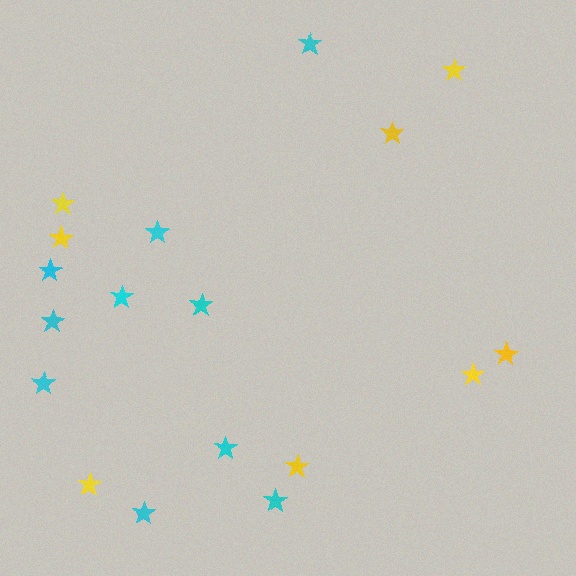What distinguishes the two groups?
There are 2 groups: one group of yellow stars (8) and one group of cyan stars (10).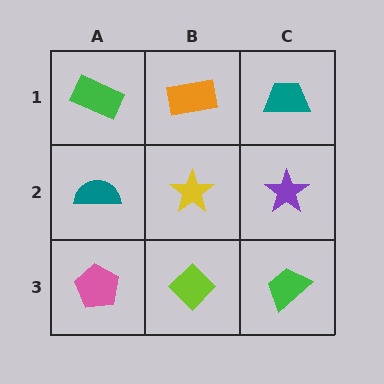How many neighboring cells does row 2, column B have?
4.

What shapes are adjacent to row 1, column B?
A yellow star (row 2, column B), a green rectangle (row 1, column A), a teal trapezoid (row 1, column C).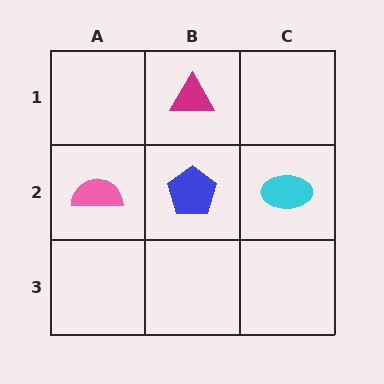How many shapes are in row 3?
0 shapes.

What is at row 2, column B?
A blue pentagon.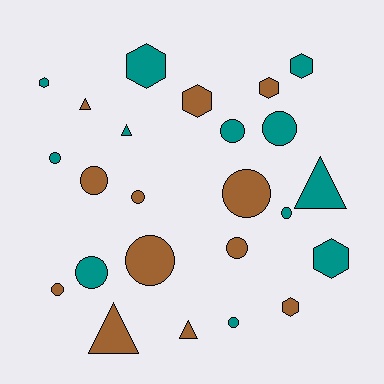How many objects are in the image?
There are 24 objects.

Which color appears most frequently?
Teal, with 12 objects.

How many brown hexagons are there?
There are 3 brown hexagons.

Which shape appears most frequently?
Circle, with 12 objects.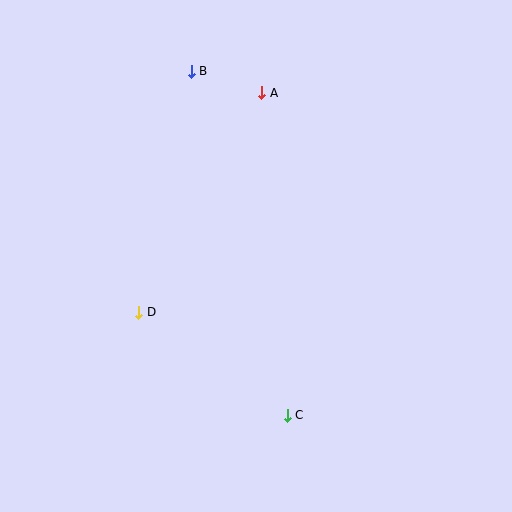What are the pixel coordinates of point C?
Point C is at (287, 415).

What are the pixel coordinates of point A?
Point A is at (262, 93).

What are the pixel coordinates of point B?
Point B is at (191, 71).